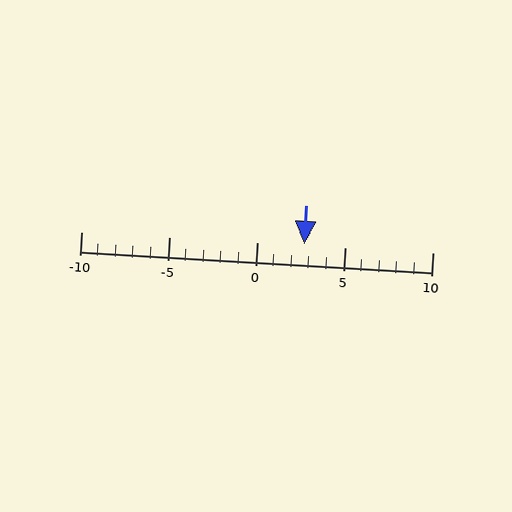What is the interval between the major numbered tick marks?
The major tick marks are spaced 5 units apart.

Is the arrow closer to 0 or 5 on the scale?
The arrow is closer to 5.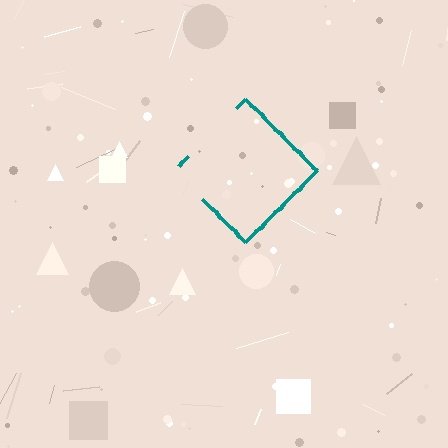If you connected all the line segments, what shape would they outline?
They would outline a diamond.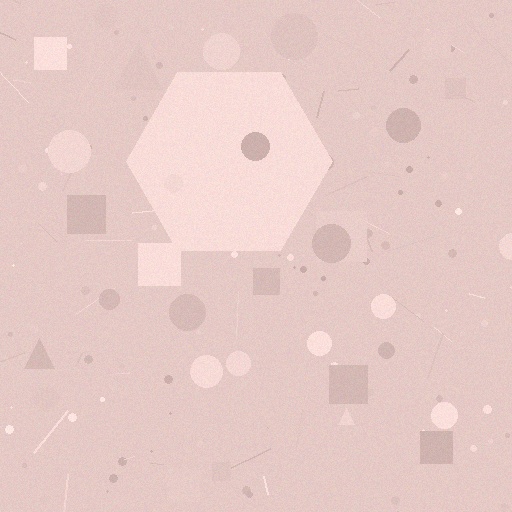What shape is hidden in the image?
A hexagon is hidden in the image.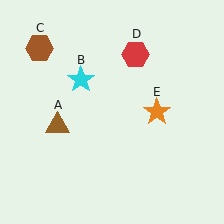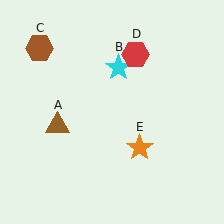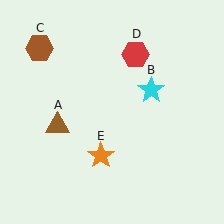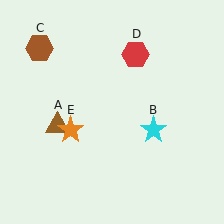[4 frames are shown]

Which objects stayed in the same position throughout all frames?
Brown triangle (object A) and brown hexagon (object C) and red hexagon (object D) remained stationary.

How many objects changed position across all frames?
2 objects changed position: cyan star (object B), orange star (object E).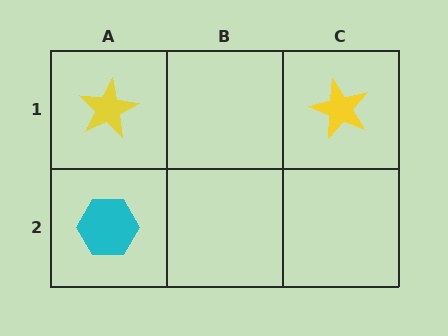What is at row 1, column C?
A yellow star.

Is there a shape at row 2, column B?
No, that cell is empty.